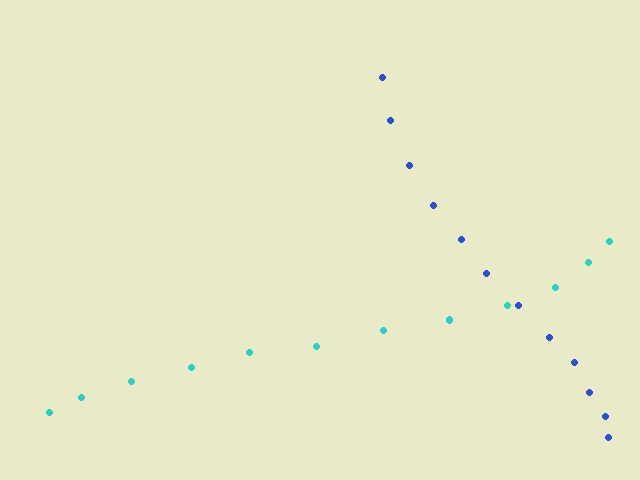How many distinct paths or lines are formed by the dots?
There are 2 distinct paths.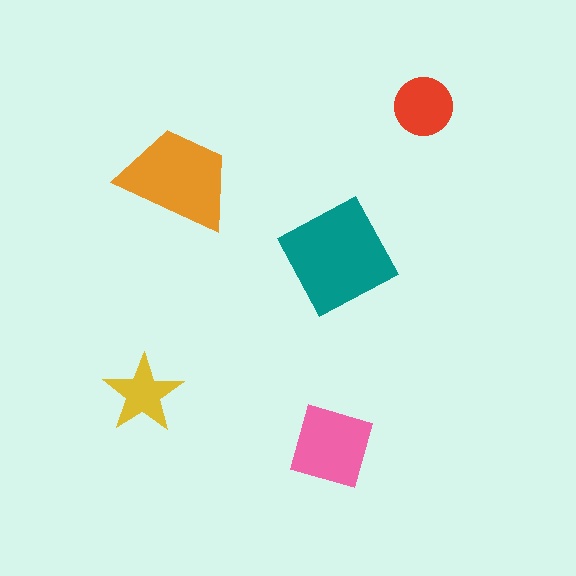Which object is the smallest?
The yellow star.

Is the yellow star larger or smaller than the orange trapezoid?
Smaller.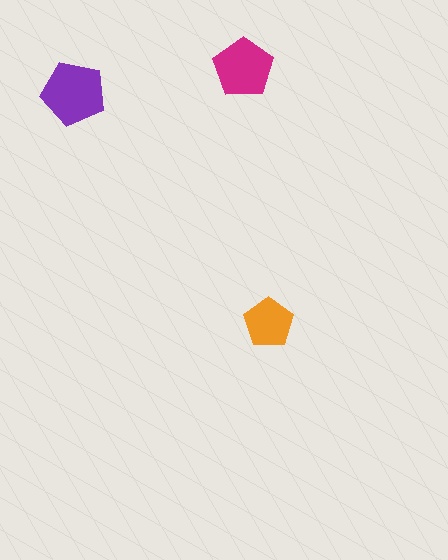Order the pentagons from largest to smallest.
the purple one, the magenta one, the orange one.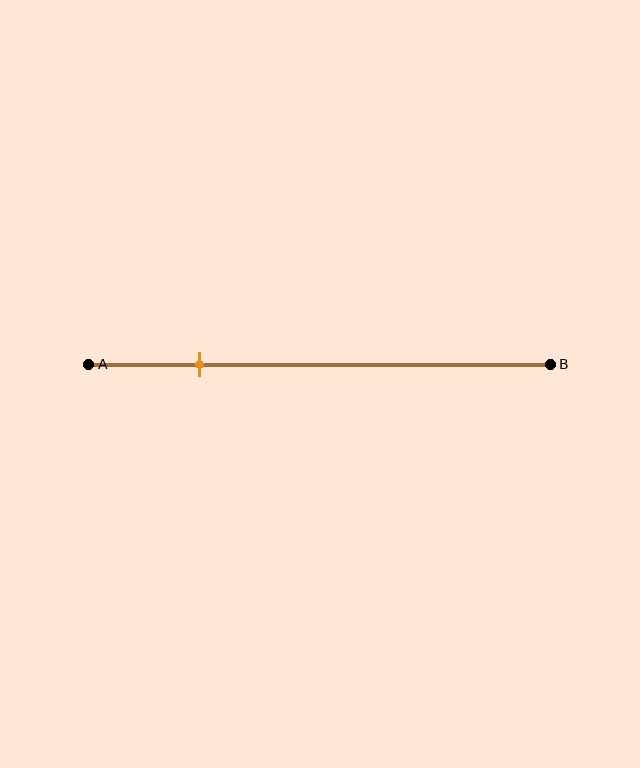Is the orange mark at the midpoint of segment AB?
No, the mark is at about 25% from A, not at the 50% midpoint.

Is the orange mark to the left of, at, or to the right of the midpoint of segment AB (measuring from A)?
The orange mark is to the left of the midpoint of segment AB.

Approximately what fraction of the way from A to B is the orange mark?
The orange mark is approximately 25% of the way from A to B.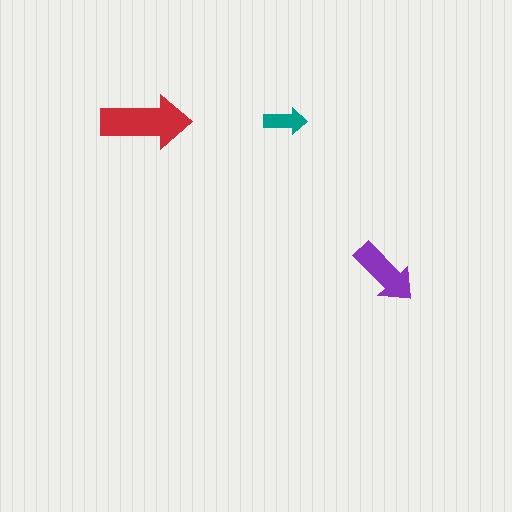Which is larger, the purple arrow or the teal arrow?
The purple one.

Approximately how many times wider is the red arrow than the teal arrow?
About 2 times wider.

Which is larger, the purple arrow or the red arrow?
The red one.